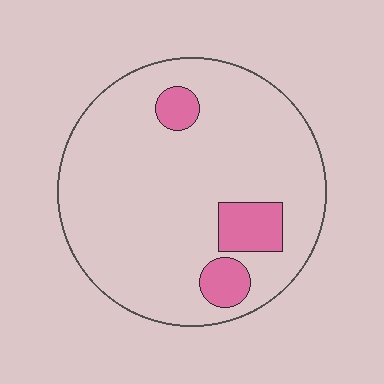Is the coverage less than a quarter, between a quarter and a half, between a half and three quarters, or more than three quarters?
Less than a quarter.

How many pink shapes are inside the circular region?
3.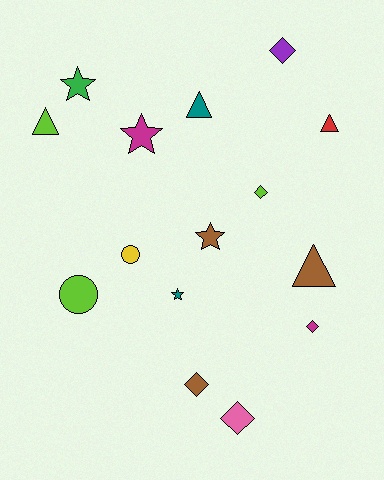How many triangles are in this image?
There are 4 triangles.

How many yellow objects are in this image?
There is 1 yellow object.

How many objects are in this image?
There are 15 objects.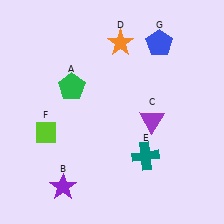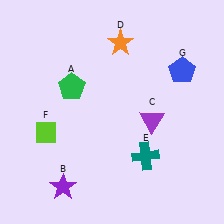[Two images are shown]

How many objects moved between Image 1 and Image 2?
1 object moved between the two images.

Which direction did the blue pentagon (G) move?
The blue pentagon (G) moved down.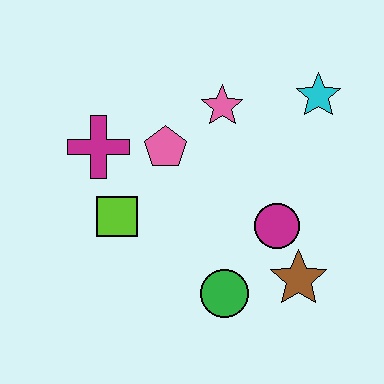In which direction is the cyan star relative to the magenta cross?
The cyan star is to the right of the magenta cross.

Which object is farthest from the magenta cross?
The brown star is farthest from the magenta cross.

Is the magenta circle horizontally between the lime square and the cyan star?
Yes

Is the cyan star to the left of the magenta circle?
No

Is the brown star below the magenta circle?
Yes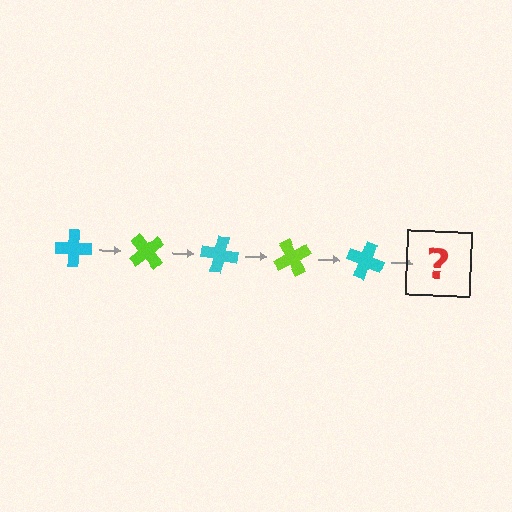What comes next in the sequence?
The next element should be a lime cross, rotated 250 degrees from the start.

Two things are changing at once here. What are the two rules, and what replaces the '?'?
The two rules are that it rotates 50 degrees each step and the color cycles through cyan and lime. The '?' should be a lime cross, rotated 250 degrees from the start.